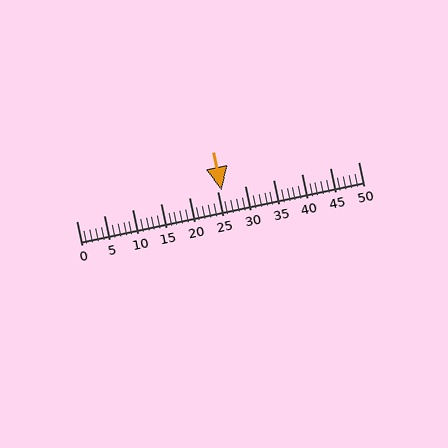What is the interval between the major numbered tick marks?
The major tick marks are spaced 5 units apart.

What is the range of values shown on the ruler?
The ruler shows values from 0 to 50.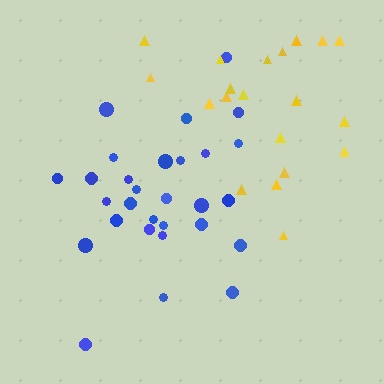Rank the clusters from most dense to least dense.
blue, yellow.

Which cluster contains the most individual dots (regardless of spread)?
Blue (29).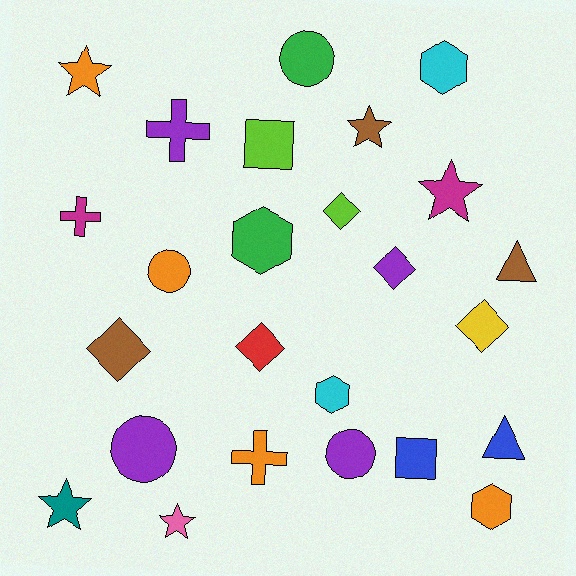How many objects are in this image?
There are 25 objects.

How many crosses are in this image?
There are 3 crosses.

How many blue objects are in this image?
There are 2 blue objects.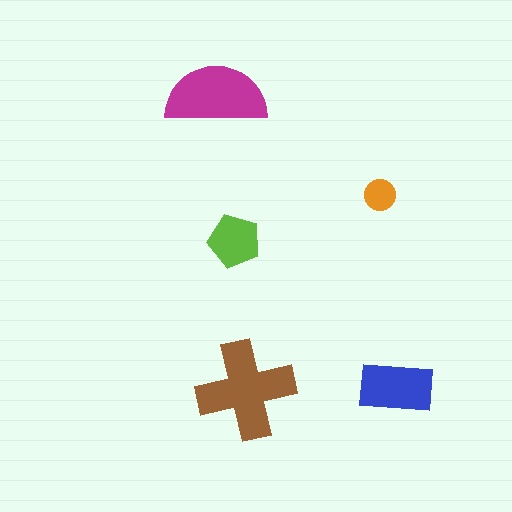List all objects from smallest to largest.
The orange circle, the lime pentagon, the blue rectangle, the magenta semicircle, the brown cross.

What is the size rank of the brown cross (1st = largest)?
1st.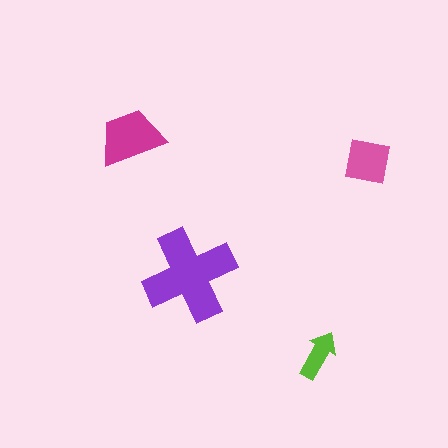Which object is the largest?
The purple cross.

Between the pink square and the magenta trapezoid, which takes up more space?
The magenta trapezoid.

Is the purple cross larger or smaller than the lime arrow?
Larger.